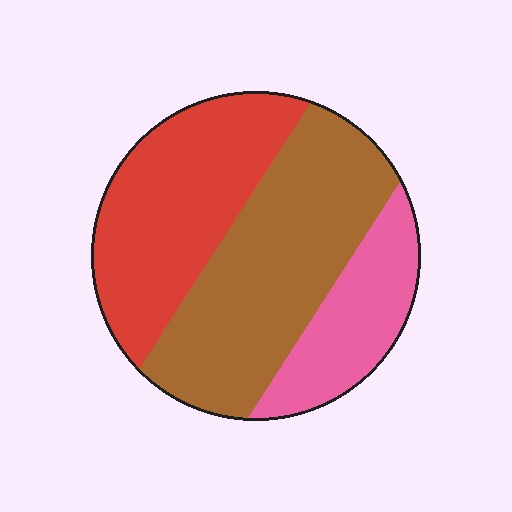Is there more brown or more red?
Brown.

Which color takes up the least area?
Pink, at roughly 20%.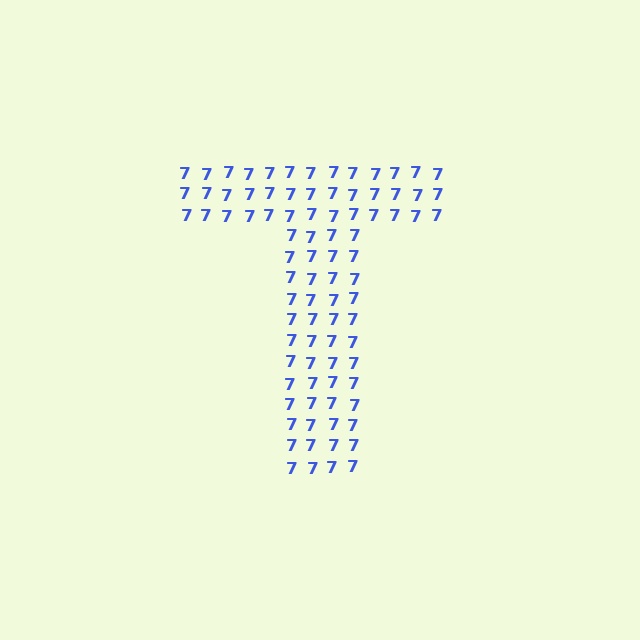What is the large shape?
The large shape is the letter T.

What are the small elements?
The small elements are digit 7's.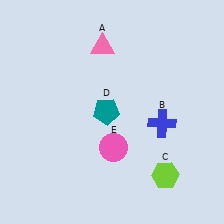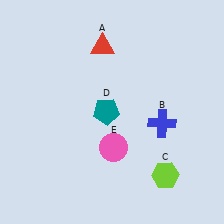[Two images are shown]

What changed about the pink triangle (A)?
In Image 1, A is pink. In Image 2, it changed to red.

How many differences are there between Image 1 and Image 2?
There is 1 difference between the two images.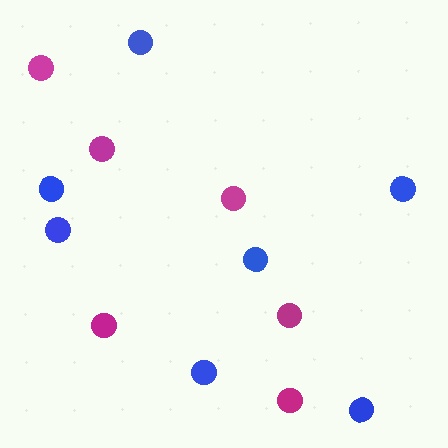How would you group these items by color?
There are 2 groups: one group of magenta circles (6) and one group of blue circles (7).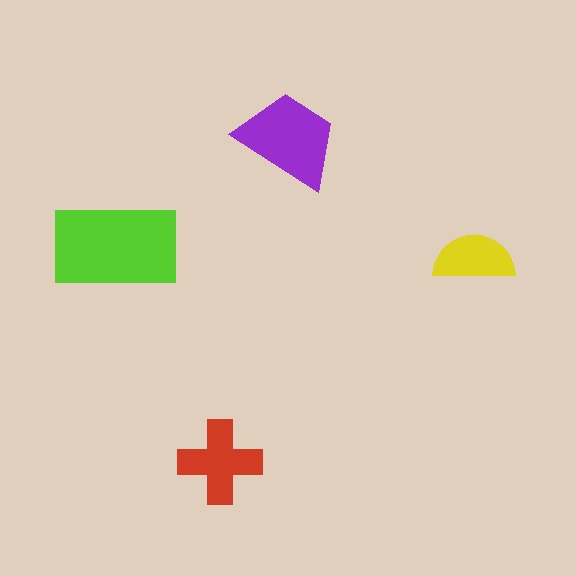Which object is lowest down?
The red cross is bottommost.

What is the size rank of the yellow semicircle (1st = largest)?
4th.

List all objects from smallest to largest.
The yellow semicircle, the red cross, the purple trapezoid, the lime rectangle.